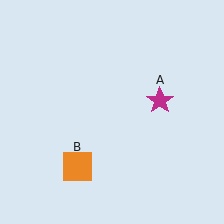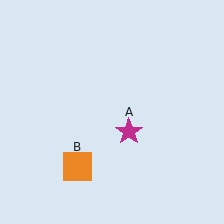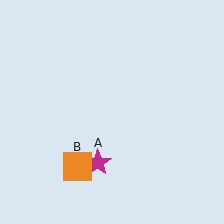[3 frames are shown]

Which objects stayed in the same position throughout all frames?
Orange square (object B) remained stationary.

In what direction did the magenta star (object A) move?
The magenta star (object A) moved down and to the left.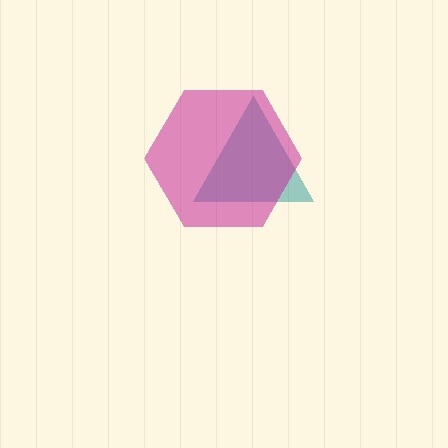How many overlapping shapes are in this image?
There are 2 overlapping shapes in the image.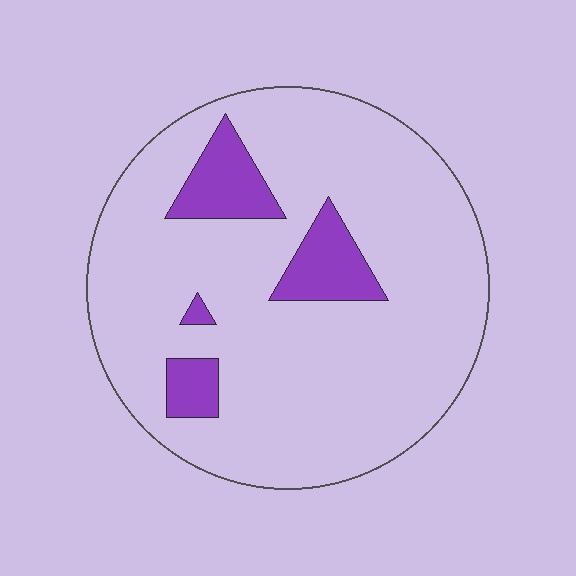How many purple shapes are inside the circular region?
4.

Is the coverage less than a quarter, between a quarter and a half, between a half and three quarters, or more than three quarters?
Less than a quarter.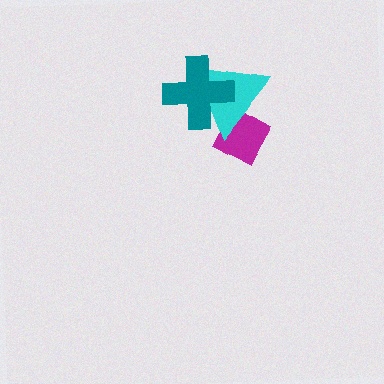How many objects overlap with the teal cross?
1 object overlaps with the teal cross.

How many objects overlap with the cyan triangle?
2 objects overlap with the cyan triangle.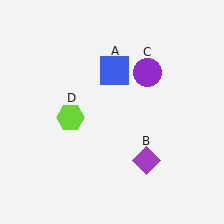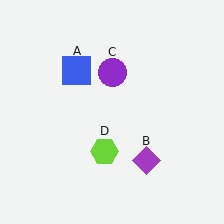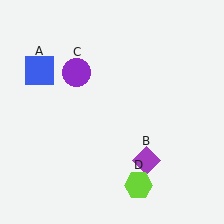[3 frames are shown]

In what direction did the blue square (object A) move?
The blue square (object A) moved left.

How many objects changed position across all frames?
3 objects changed position: blue square (object A), purple circle (object C), lime hexagon (object D).